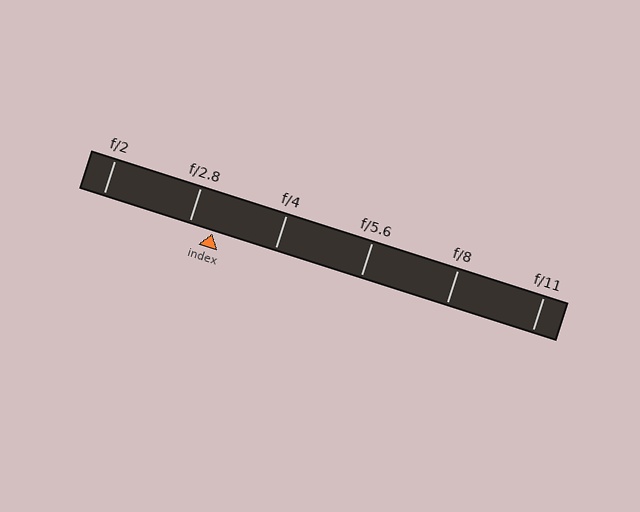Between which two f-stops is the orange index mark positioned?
The index mark is between f/2.8 and f/4.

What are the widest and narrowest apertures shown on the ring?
The widest aperture shown is f/2 and the narrowest is f/11.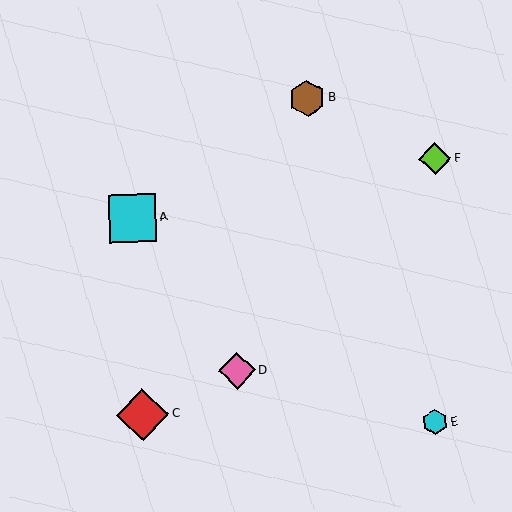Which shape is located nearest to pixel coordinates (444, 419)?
The cyan hexagon (labeled E) at (435, 422) is nearest to that location.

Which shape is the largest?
The red diamond (labeled C) is the largest.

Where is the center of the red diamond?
The center of the red diamond is at (142, 415).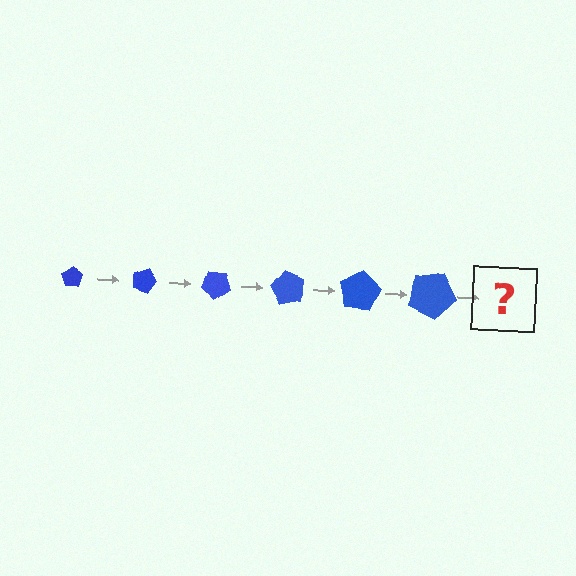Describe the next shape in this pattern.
It should be a pentagon, larger than the previous one and rotated 120 degrees from the start.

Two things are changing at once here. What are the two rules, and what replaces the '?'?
The two rules are that the pentagon grows larger each step and it rotates 20 degrees each step. The '?' should be a pentagon, larger than the previous one and rotated 120 degrees from the start.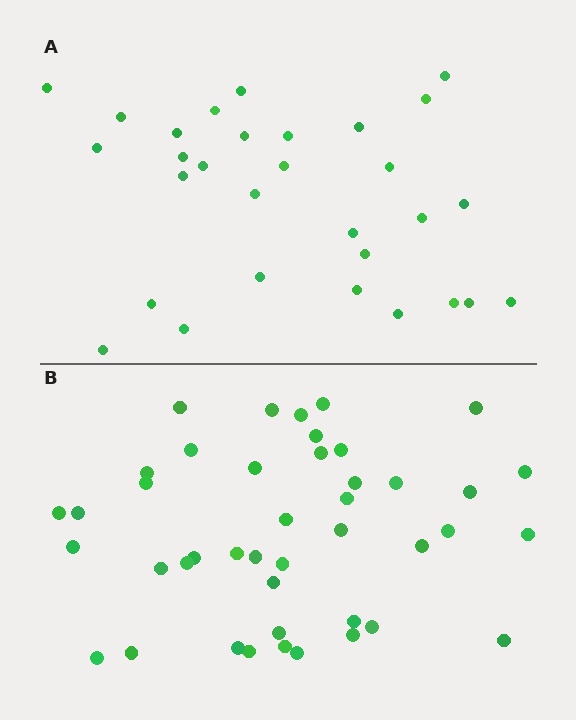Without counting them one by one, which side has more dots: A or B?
Region B (the bottom region) has more dots.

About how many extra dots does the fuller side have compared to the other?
Region B has approximately 15 more dots than region A.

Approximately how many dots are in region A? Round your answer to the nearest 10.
About 30 dots.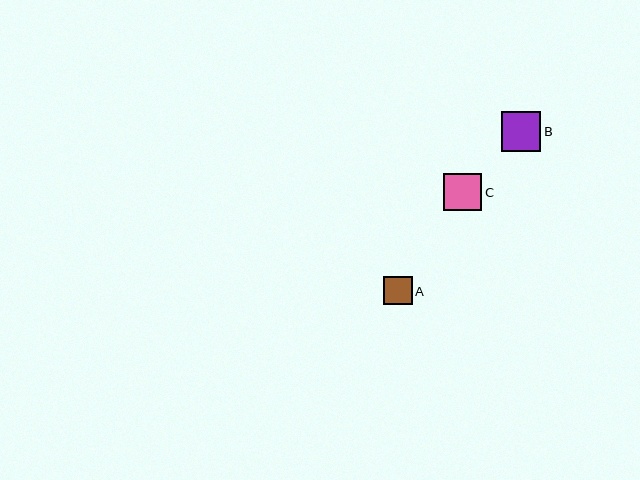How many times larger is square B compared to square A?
Square B is approximately 1.4 times the size of square A.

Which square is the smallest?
Square A is the smallest with a size of approximately 28 pixels.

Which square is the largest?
Square B is the largest with a size of approximately 39 pixels.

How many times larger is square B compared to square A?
Square B is approximately 1.4 times the size of square A.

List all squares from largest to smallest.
From largest to smallest: B, C, A.